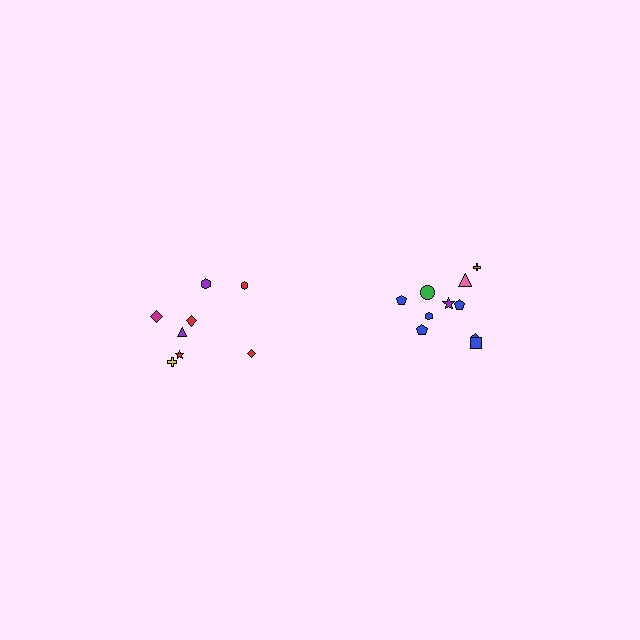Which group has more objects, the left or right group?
The right group.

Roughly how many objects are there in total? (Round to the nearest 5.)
Roughly 20 objects in total.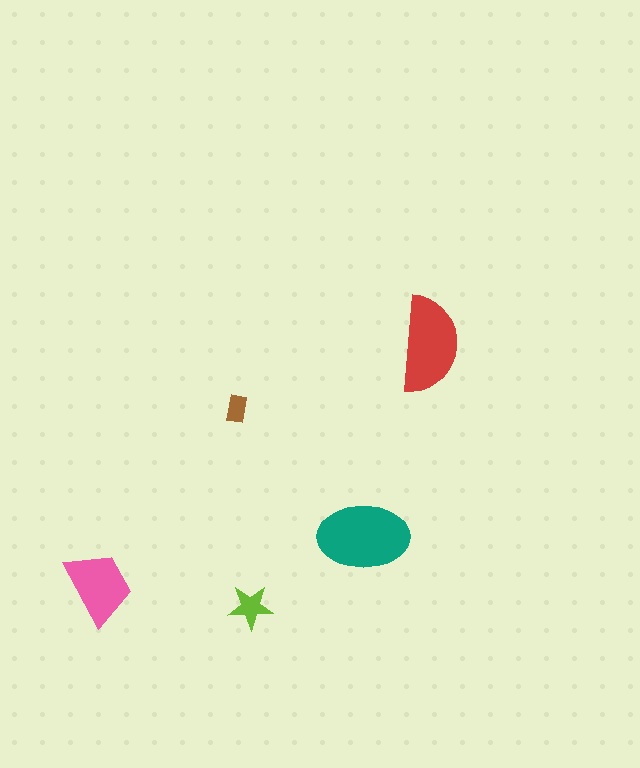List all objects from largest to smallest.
The teal ellipse, the red semicircle, the pink trapezoid, the lime star, the brown rectangle.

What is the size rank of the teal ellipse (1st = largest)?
1st.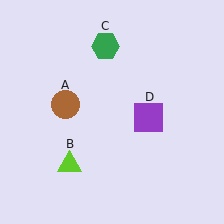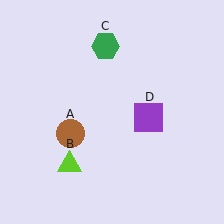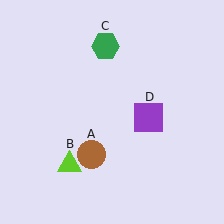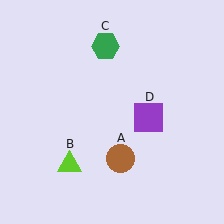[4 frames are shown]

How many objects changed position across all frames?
1 object changed position: brown circle (object A).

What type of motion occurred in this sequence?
The brown circle (object A) rotated counterclockwise around the center of the scene.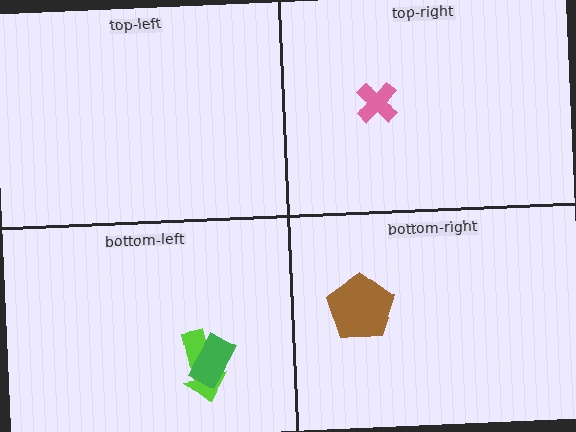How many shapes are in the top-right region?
1.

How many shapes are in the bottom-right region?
1.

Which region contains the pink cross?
The top-right region.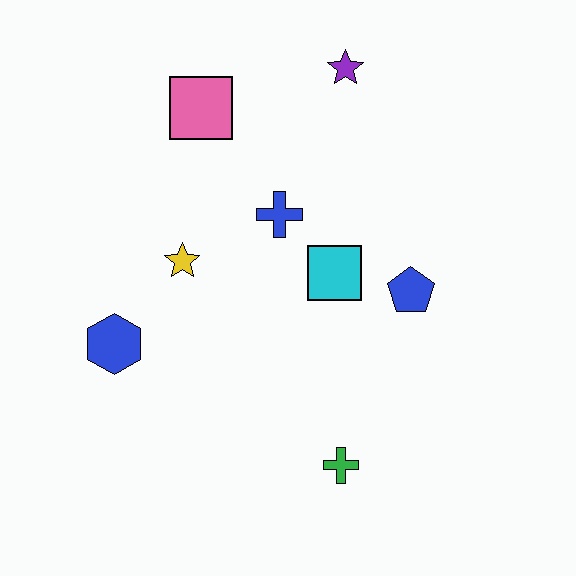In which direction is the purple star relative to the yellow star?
The purple star is above the yellow star.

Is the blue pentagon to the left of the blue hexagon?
No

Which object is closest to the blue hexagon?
The yellow star is closest to the blue hexagon.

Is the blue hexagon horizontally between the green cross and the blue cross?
No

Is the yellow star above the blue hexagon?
Yes